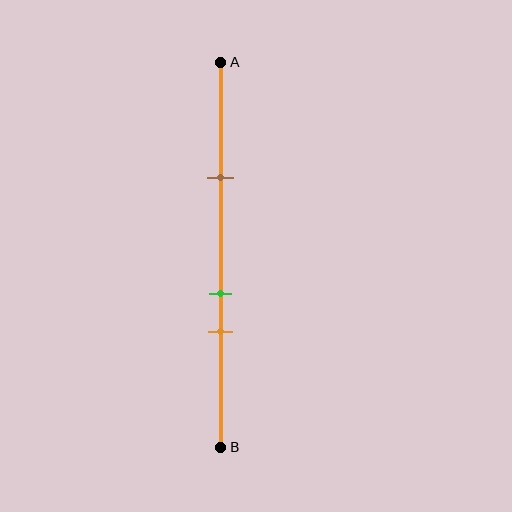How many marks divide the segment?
There are 3 marks dividing the segment.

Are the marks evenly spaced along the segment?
No, the marks are not evenly spaced.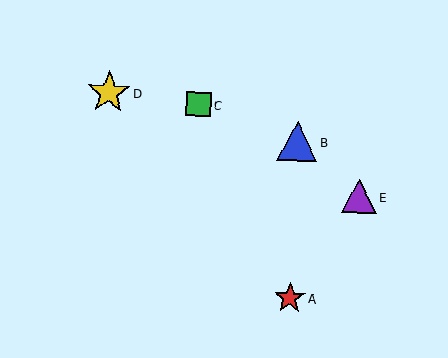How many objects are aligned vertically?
2 objects (A, B) are aligned vertically.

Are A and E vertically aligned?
No, A is at x≈290 and E is at x≈359.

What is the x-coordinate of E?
Object E is at x≈359.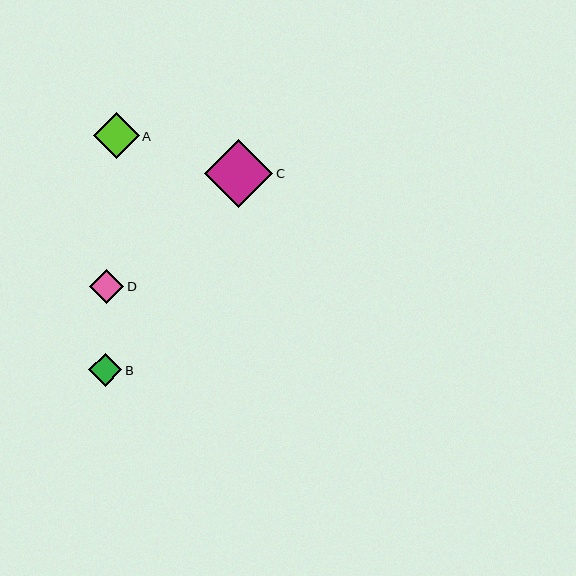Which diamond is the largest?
Diamond C is the largest with a size of approximately 68 pixels.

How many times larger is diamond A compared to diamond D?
Diamond A is approximately 1.4 times the size of diamond D.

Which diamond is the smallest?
Diamond B is the smallest with a size of approximately 33 pixels.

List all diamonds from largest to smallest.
From largest to smallest: C, A, D, B.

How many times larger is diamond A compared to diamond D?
Diamond A is approximately 1.4 times the size of diamond D.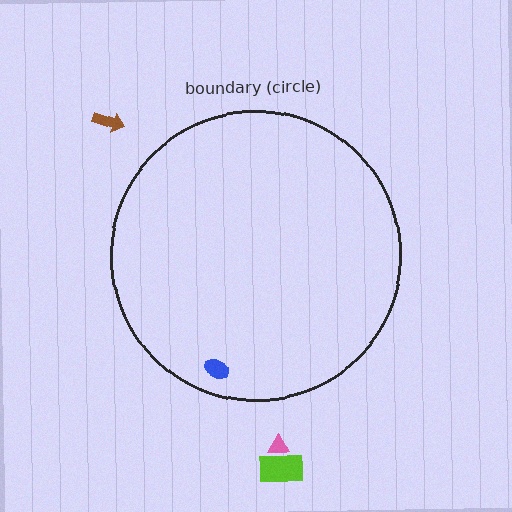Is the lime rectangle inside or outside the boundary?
Outside.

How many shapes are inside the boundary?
1 inside, 3 outside.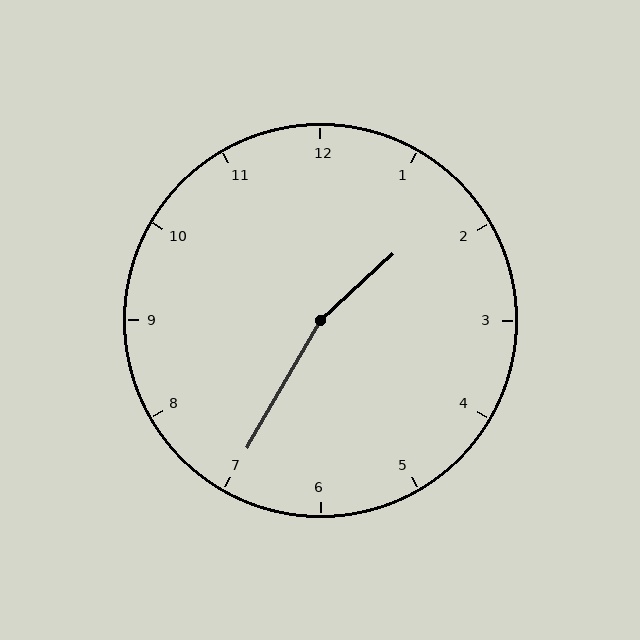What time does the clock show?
1:35.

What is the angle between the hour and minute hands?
Approximately 162 degrees.